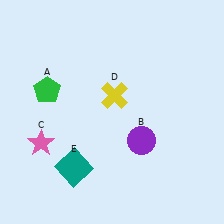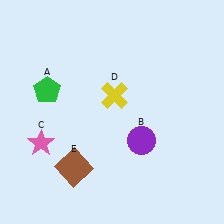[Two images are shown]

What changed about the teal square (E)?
In Image 1, E is teal. In Image 2, it changed to brown.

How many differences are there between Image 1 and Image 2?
There is 1 difference between the two images.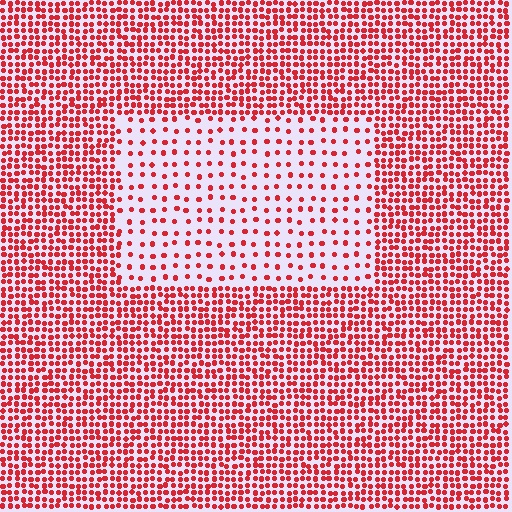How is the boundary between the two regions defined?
The boundary is defined by a change in element density (approximately 2.8x ratio). All elements are the same color, size, and shape.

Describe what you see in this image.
The image contains small red elements arranged at two different densities. A rectangle-shaped region is visible where the elements are less densely packed than the surrounding area.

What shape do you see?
I see a rectangle.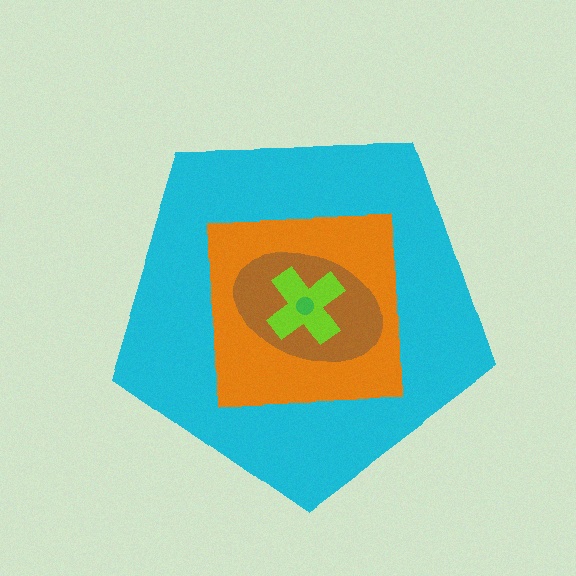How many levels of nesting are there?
5.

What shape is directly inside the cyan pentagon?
The orange square.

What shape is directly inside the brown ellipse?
The lime cross.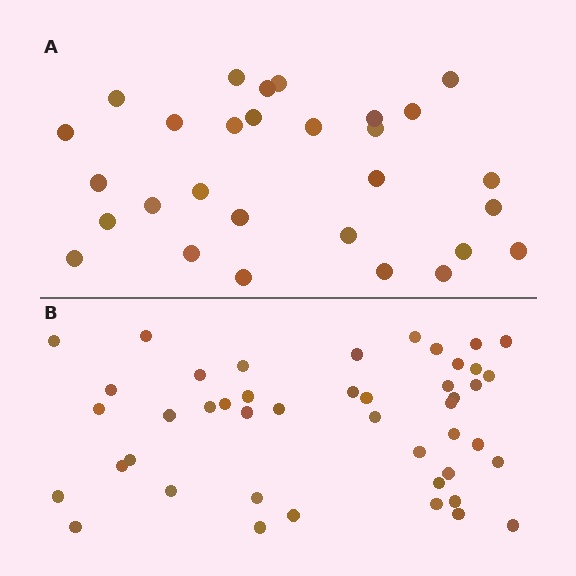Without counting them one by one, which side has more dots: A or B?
Region B (the bottom region) has more dots.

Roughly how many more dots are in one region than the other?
Region B has approximately 15 more dots than region A.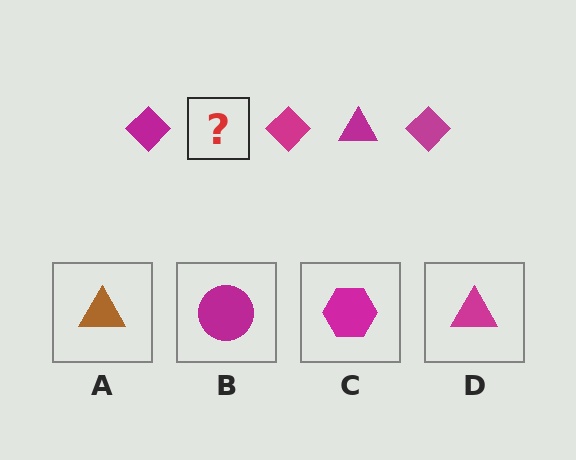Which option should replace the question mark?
Option D.